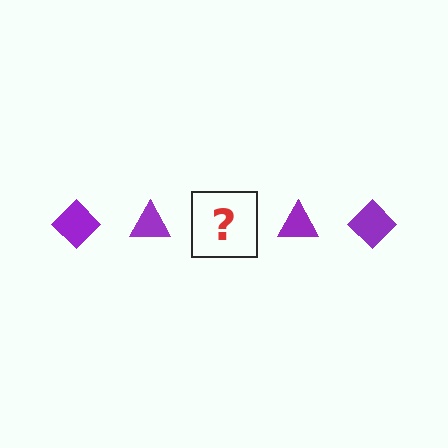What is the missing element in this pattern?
The missing element is a purple diamond.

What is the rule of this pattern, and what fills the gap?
The rule is that the pattern cycles through diamond, triangle shapes in purple. The gap should be filled with a purple diamond.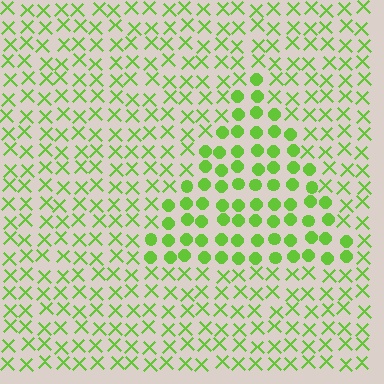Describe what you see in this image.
The image is filled with small lime elements arranged in a uniform grid. A triangle-shaped region contains circles, while the surrounding area contains X marks. The boundary is defined purely by the change in element shape.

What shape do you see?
I see a triangle.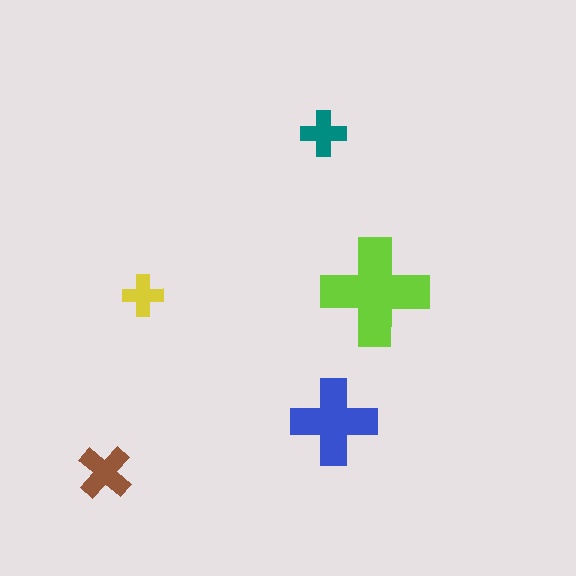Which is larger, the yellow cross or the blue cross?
The blue one.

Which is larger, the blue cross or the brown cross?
The blue one.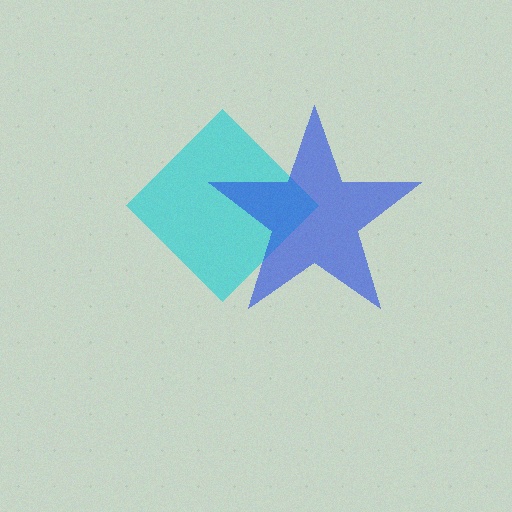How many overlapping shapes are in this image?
There are 2 overlapping shapes in the image.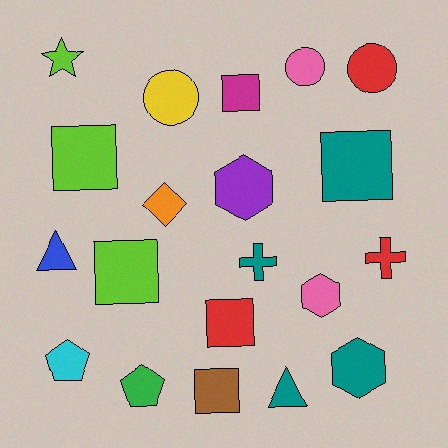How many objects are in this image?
There are 20 objects.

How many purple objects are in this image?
There is 1 purple object.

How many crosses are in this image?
There are 2 crosses.